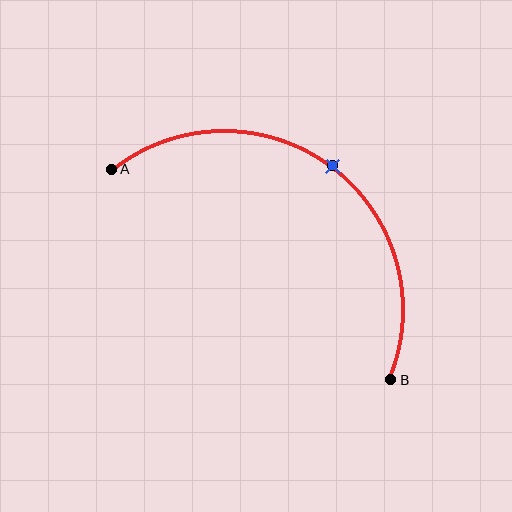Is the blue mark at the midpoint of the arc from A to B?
Yes. The blue mark lies on the arc at equal arc-length from both A and B — it is the arc midpoint.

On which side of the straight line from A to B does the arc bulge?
The arc bulges above and to the right of the straight line connecting A and B.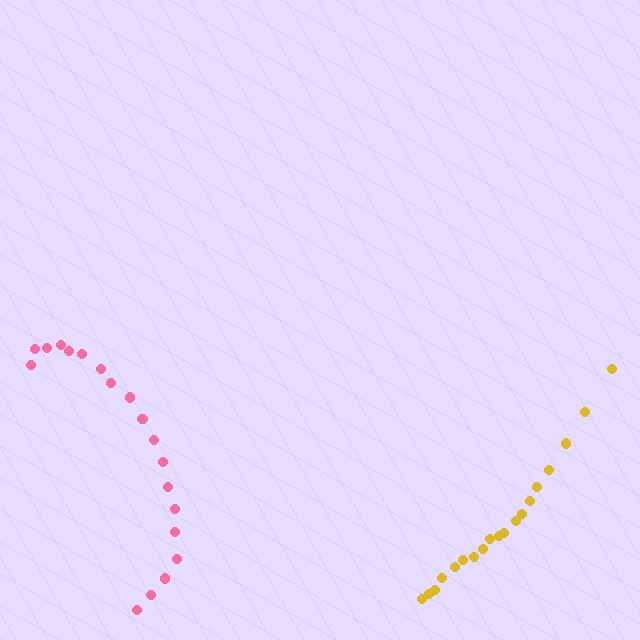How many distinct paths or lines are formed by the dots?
There are 2 distinct paths.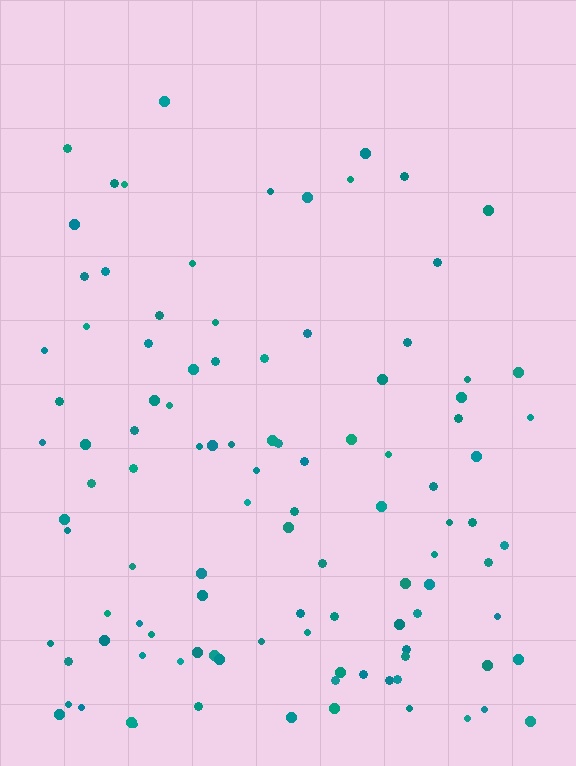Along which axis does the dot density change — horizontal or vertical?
Vertical.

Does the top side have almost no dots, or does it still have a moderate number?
Still a moderate number, just noticeably fewer than the bottom.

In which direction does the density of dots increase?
From top to bottom, with the bottom side densest.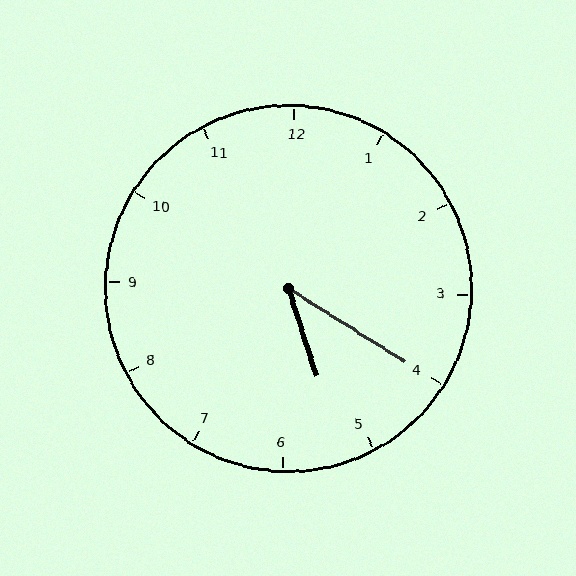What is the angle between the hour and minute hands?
Approximately 40 degrees.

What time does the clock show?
5:20.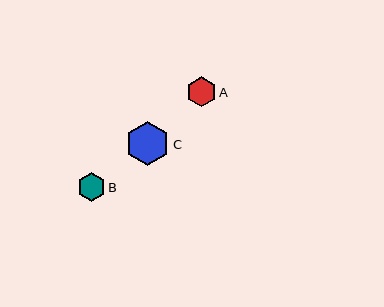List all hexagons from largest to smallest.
From largest to smallest: C, A, B.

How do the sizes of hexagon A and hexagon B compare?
Hexagon A and hexagon B are approximately the same size.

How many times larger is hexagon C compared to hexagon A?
Hexagon C is approximately 1.5 times the size of hexagon A.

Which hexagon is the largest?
Hexagon C is the largest with a size of approximately 44 pixels.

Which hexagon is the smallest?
Hexagon B is the smallest with a size of approximately 28 pixels.